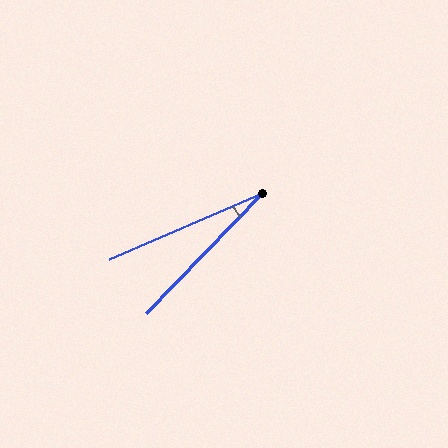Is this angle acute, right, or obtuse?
It is acute.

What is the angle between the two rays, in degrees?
Approximately 23 degrees.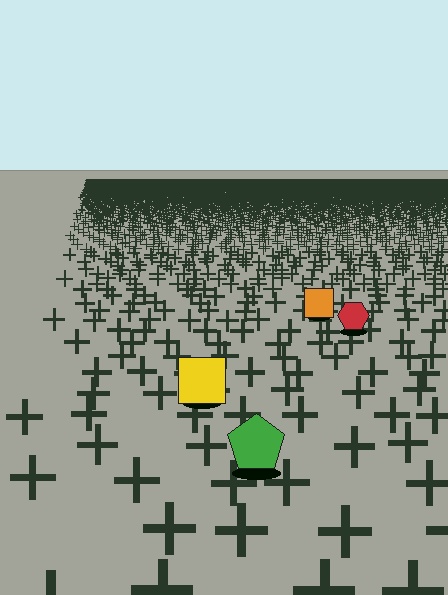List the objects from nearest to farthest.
From nearest to farthest: the green pentagon, the yellow square, the red hexagon, the orange square.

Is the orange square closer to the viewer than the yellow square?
No. The yellow square is closer — you can tell from the texture gradient: the ground texture is coarser near it.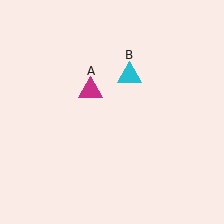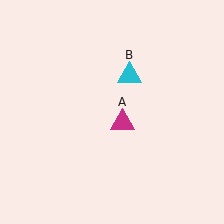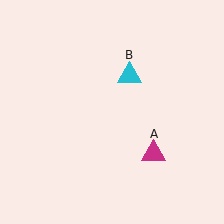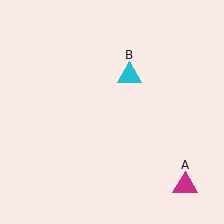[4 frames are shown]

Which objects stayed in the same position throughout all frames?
Cyan triangle (object B) remained stationary.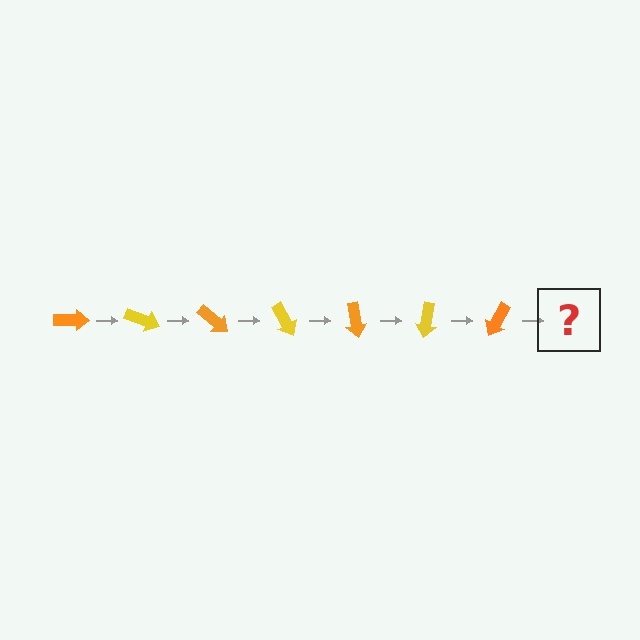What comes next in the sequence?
The next element should be a yellow arrow, rotated 140 degrees from the start.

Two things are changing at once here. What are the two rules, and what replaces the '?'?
The two rules are that it rotates 20 degrees each step and the color cycles through orange and yellow. The '?' should be a yellow arrow, rotated 140 degrees from the start.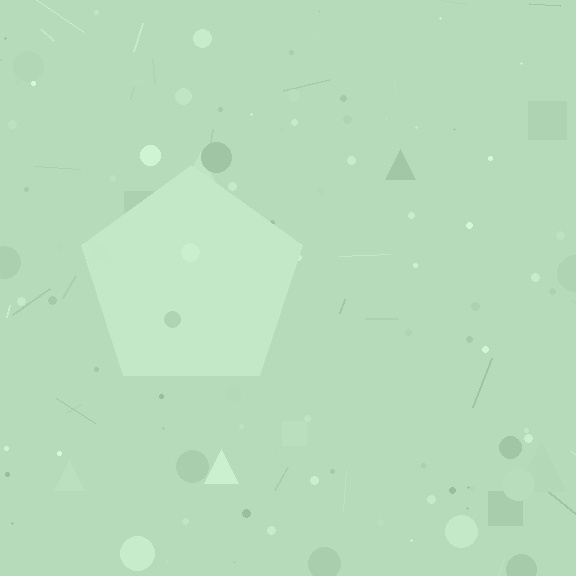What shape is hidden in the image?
A pentagon is hidden in the image.